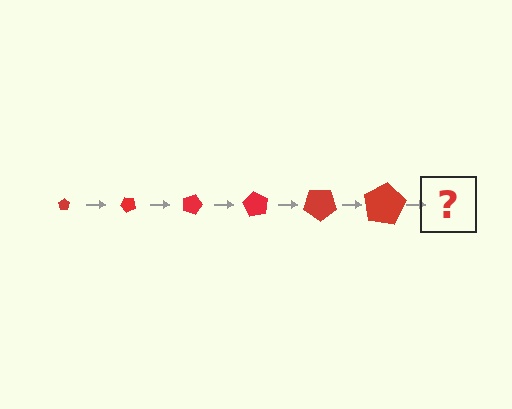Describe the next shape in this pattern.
It should be a pentagon, larger than the previous one and rotated 270 degrees from the start.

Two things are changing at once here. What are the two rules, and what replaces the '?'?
The two rules are that the pentagon grows larger each step and it rotates 45 degrees each step. The '?' should be a pentagon, larger than the previous one and rotated 270 degrees from the start.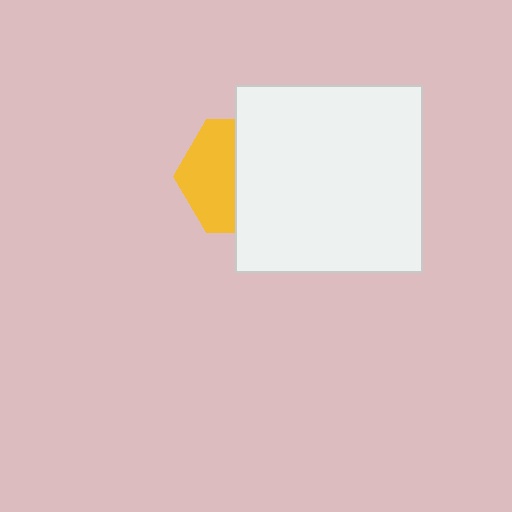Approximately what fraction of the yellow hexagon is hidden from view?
Roughly 54% of the yellow hexagon is hidden behind the white square.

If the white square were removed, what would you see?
You would see the complete yellow hexagon.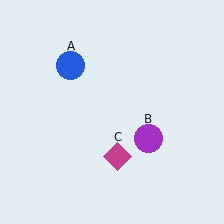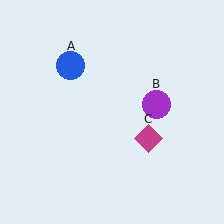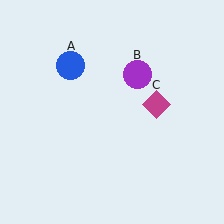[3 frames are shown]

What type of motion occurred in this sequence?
The purple circle (object B), magenta diamond (object C) rotated counterclockwise around the center of the scene.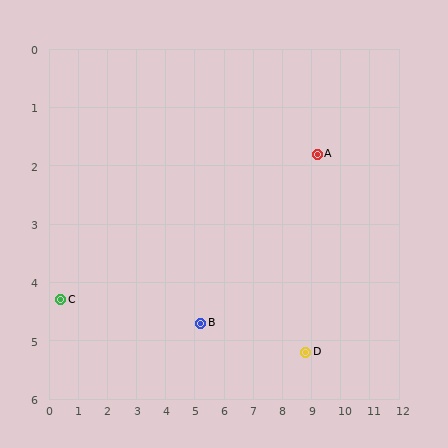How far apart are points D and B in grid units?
Points D and B are about 3.6 grid units apart.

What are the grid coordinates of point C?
Point C is at approximately (0.4, 4.3).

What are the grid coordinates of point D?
Point D is at approximately (8.8, 5.2).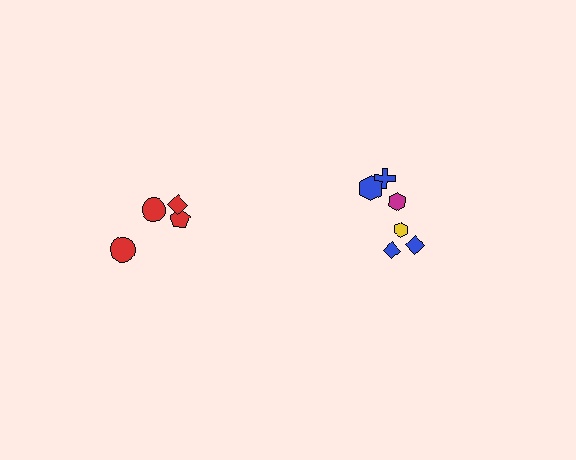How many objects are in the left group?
There are 4 objects.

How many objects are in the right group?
There are 6 objects.